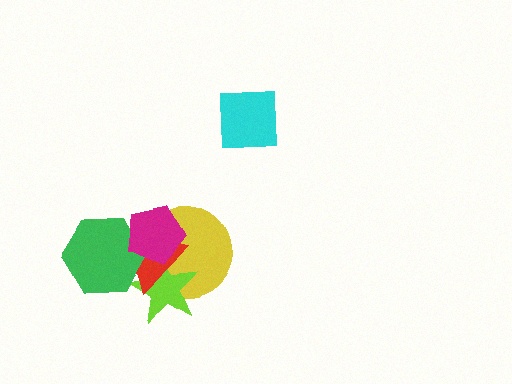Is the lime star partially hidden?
Yes, it is partially covered by another shape.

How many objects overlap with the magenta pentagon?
4 objects overlap with the magenta pentagon.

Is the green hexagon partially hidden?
Yes, it is partially covered by another shape.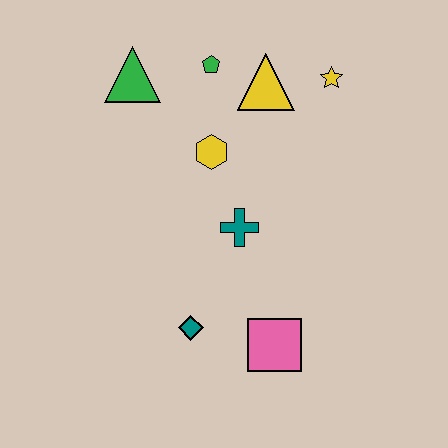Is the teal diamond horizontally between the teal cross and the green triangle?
Yes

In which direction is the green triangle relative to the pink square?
The green triangle is above the pink square.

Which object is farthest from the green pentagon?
The pink square is farthest from the green pentagon.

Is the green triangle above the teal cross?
Yes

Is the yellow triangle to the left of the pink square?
Yes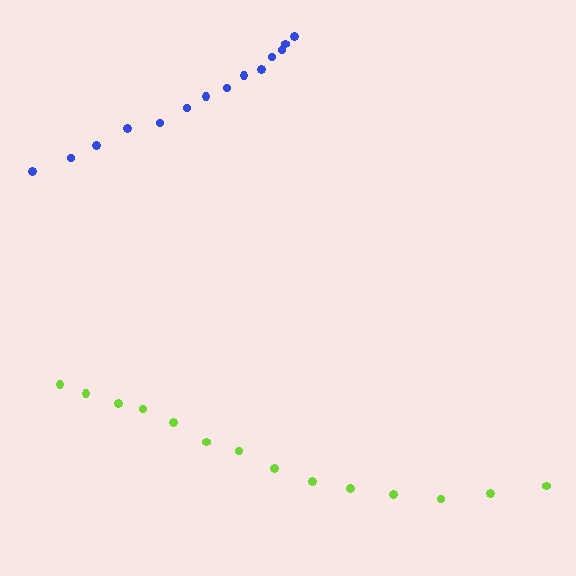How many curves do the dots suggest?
There are 2 distinct paths.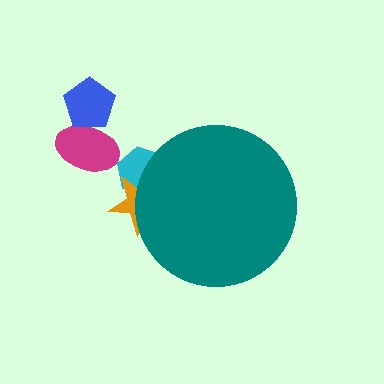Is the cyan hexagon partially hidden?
Yes, the cyan hexagon is partially hidden behind the teal circle.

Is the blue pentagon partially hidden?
No, the blue pentagon is fully visible.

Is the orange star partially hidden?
Yes, the orange star is partially hidden behind the teal circle.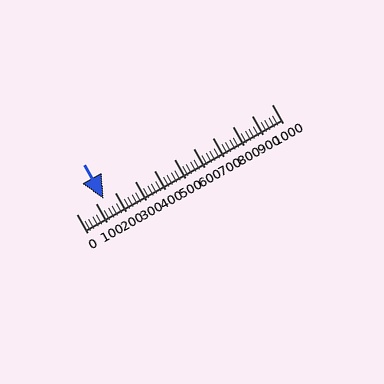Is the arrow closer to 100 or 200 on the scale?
The arrow is closer to 100.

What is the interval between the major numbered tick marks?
The major tick marks are spaced 100 units apart.